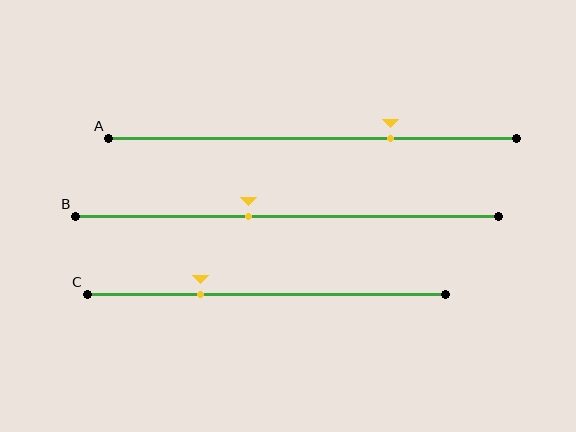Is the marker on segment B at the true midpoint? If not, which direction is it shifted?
No, the marker on segment B is shifted to the left by about 9% of the segment length.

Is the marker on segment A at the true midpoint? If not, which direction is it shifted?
No, the marker on segment A is shifted to the right by about 19% of the segment length.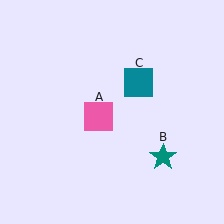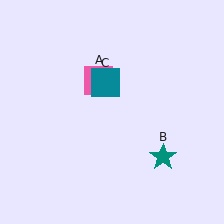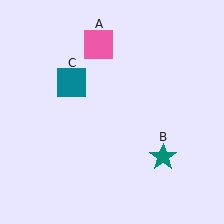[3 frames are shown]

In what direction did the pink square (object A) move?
The pink square (object A) moved up.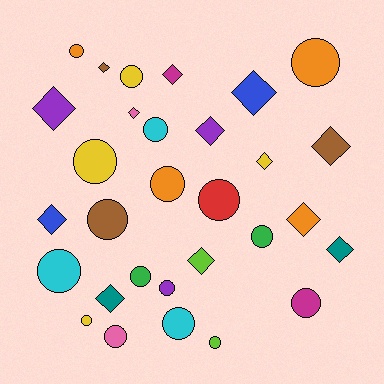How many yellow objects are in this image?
There are 4 yellow objects.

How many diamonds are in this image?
There are 13 diamonds.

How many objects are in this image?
There are 30 objects.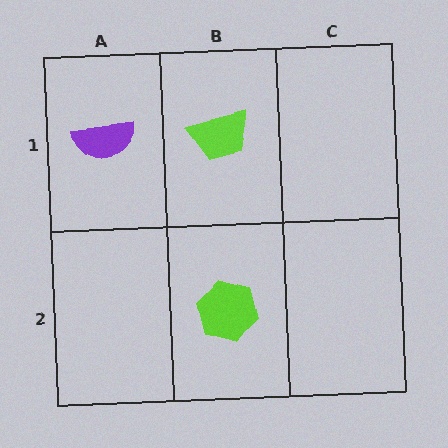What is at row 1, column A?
A purple semicircle.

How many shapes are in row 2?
1 shape.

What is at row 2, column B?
A lime hexagon.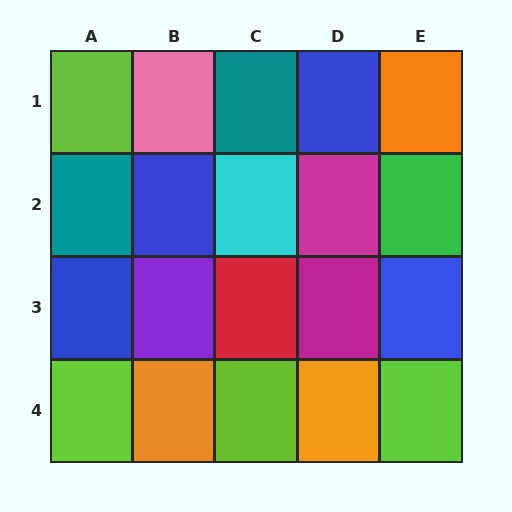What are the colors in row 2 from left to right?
Teal, blue, cyan, magenta, green.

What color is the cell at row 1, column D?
Blue.